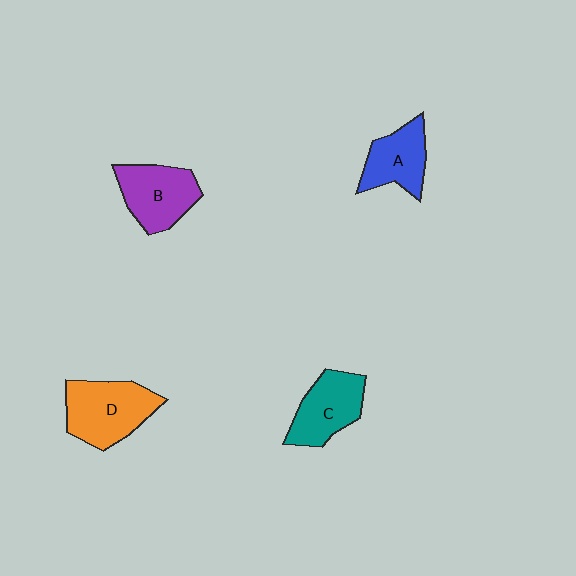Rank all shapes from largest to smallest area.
From largest to smallest: D (orange), B (purple), C (teal), A (blue).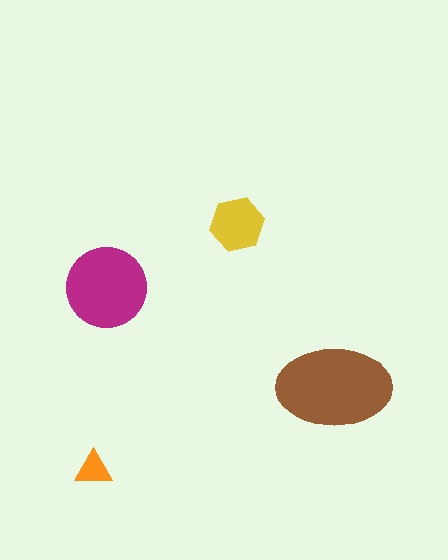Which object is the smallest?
The orange triangle.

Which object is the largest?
The brown ellipse.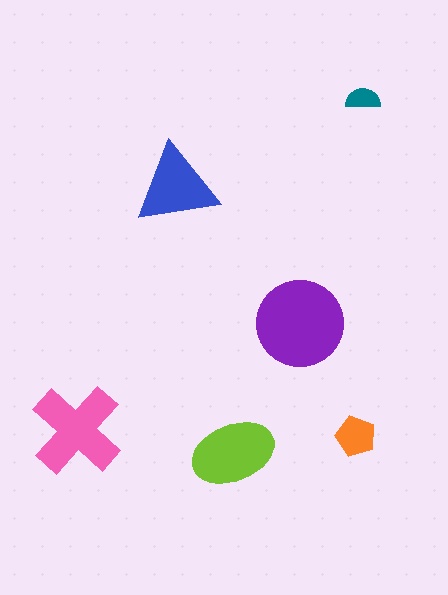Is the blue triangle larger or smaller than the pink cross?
Smaller.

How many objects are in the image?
There are 6 objects in the image.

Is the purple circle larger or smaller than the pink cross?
Larger.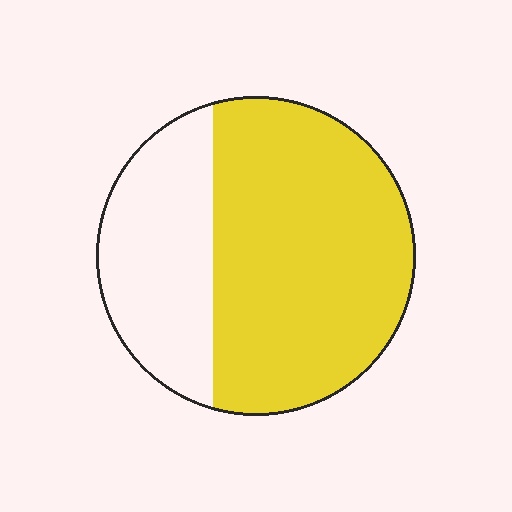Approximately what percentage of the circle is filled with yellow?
Approximately 65%.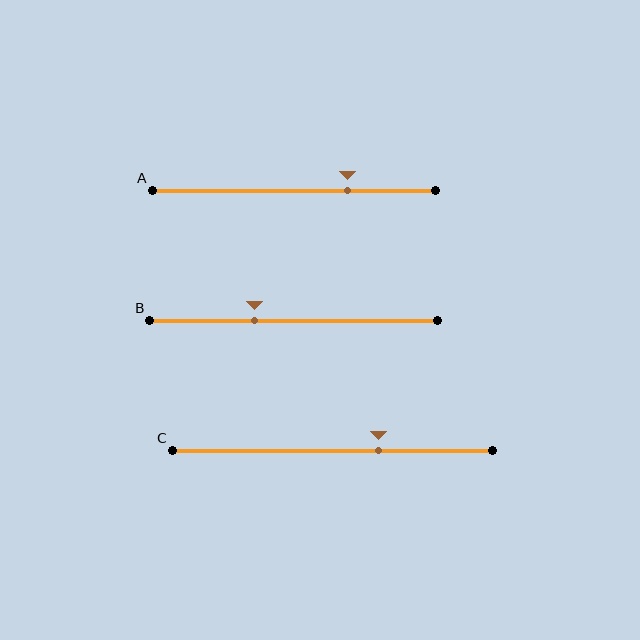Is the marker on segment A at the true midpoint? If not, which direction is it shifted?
No, the marker on segment A is shifted to the right by about 19% of the segment length.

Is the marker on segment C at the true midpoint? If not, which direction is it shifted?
No, the marker on segment C is shifted to the right by about 15% of the segment length.